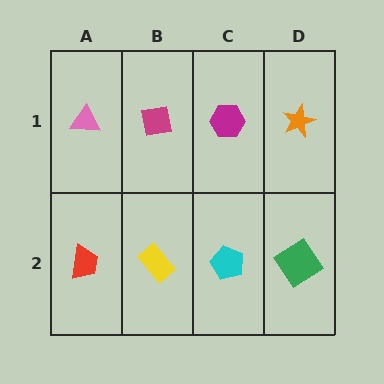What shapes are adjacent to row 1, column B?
A yellow rectangle (row 2, column B), a pink triangle (row 1, column A), a magenta hexagon (row 1, column C).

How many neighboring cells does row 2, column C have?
3.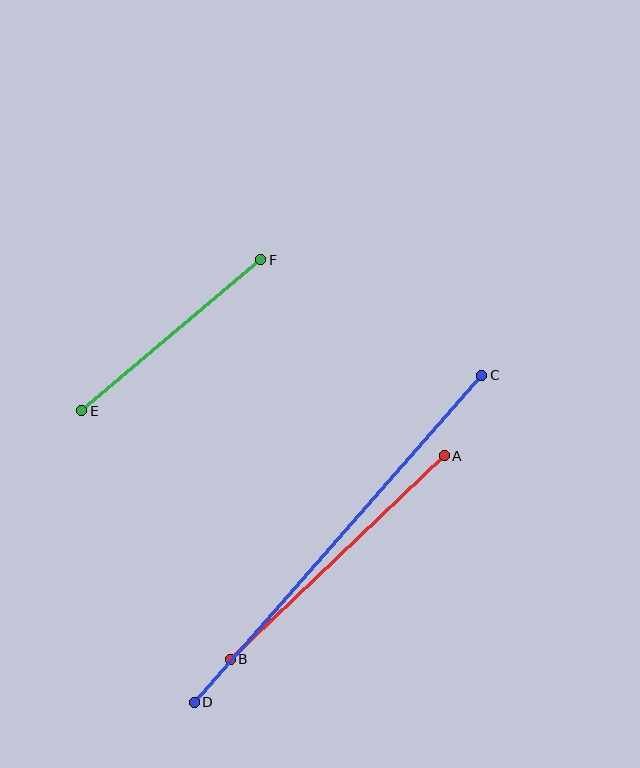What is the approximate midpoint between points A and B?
The midpoint is at approximately (337, 558) pixels.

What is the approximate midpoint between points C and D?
The midpoint is at approximately (338, 539) pixels.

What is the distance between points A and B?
The distance is approximately 295 pixels.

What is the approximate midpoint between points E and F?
The midpoint is at approximately (171, 335) pixels.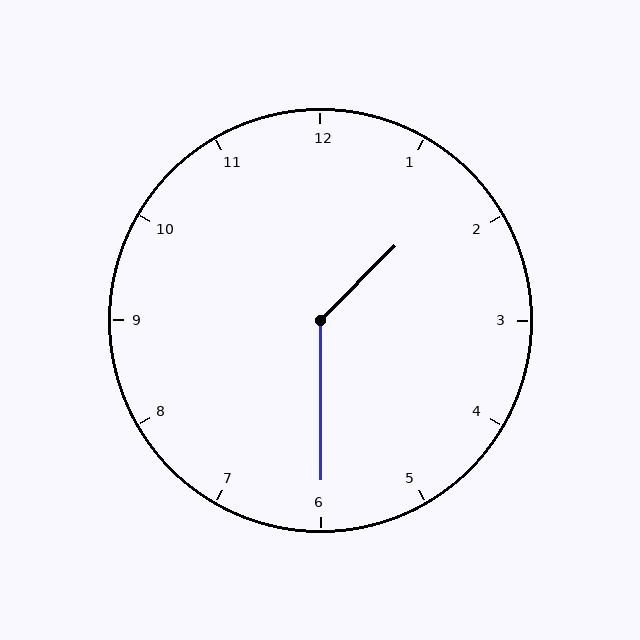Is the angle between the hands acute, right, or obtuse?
It is obtuse.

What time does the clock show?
1:30.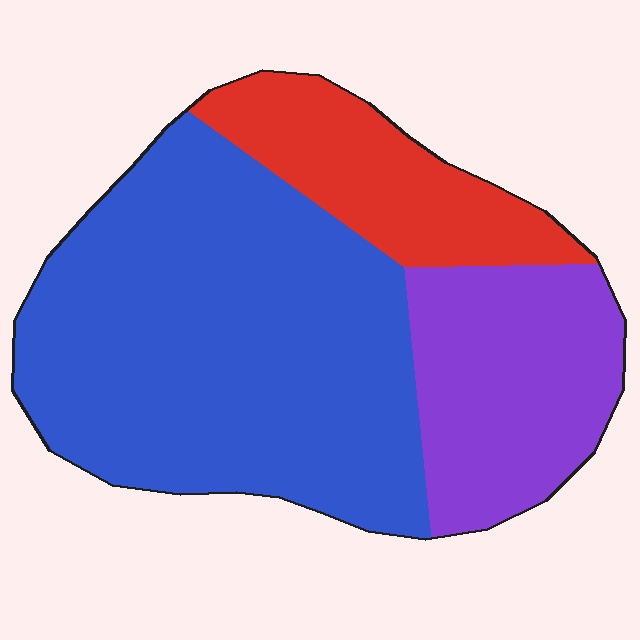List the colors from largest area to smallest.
From largest to smallest: blue, purple, red.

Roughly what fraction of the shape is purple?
Purple takes up about one quarter (1/4) of the shape.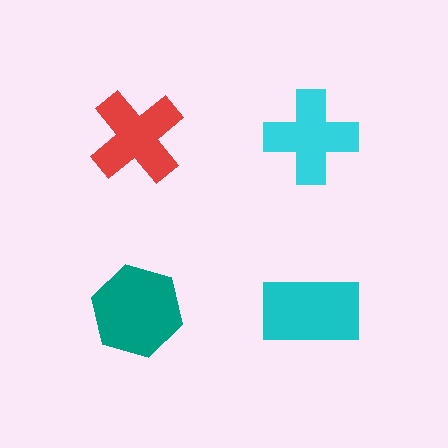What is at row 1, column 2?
A cyan cross.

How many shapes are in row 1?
2 shapes.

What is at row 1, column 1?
A red cross.